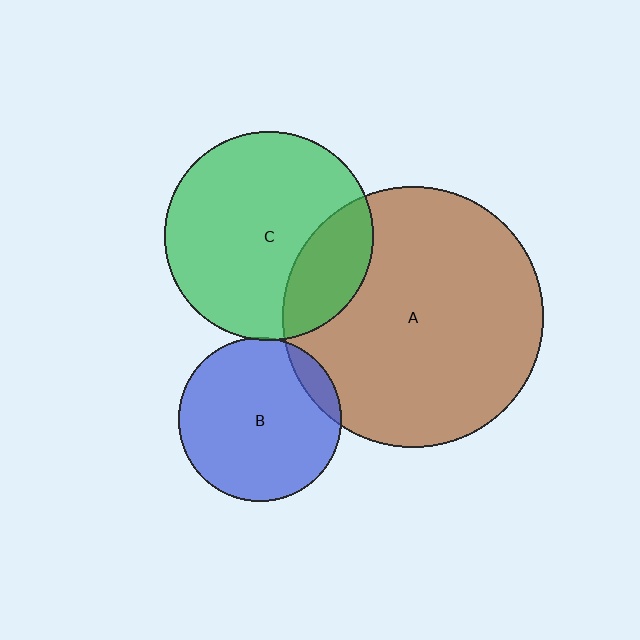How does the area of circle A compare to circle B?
Approximately 2.5 times.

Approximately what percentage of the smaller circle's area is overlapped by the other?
Approximately 10%.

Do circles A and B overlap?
Yes.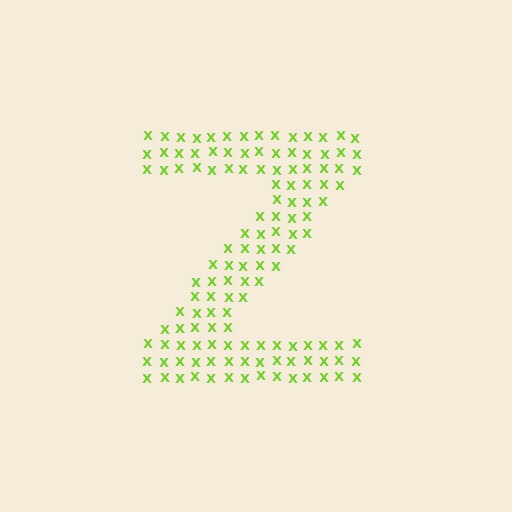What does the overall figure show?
The overall figure shows the letter Z.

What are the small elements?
The small elements are letter X's.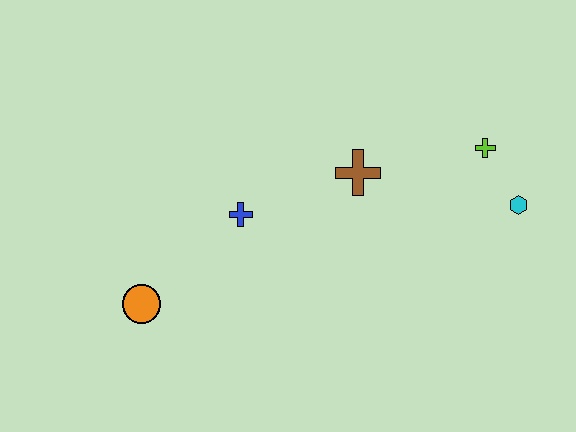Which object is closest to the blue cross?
The brown cross is closest to the blue cross.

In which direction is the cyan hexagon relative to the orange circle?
The cyan hexagon is to the right of the orange circle.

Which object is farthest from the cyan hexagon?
The orange circle is farthest from the cyan hexagon.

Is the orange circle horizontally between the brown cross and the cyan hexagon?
No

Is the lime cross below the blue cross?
No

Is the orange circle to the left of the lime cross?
Yes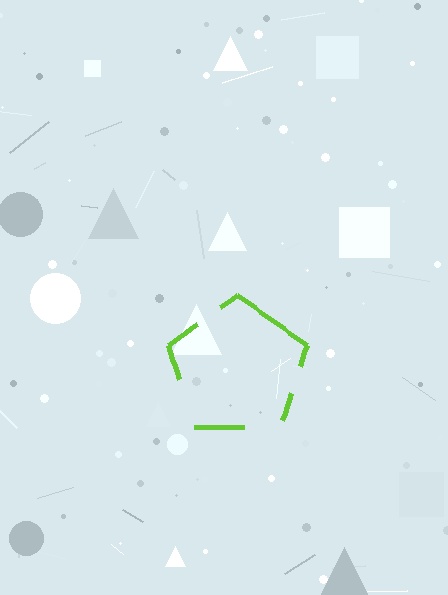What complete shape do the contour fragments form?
The contour fragments form a pentagon.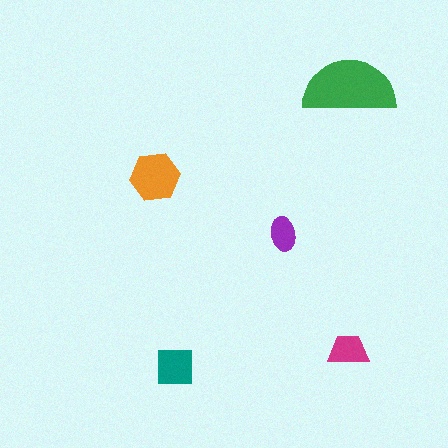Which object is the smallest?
The purple ellipse.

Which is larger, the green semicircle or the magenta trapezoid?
The green semicircle.